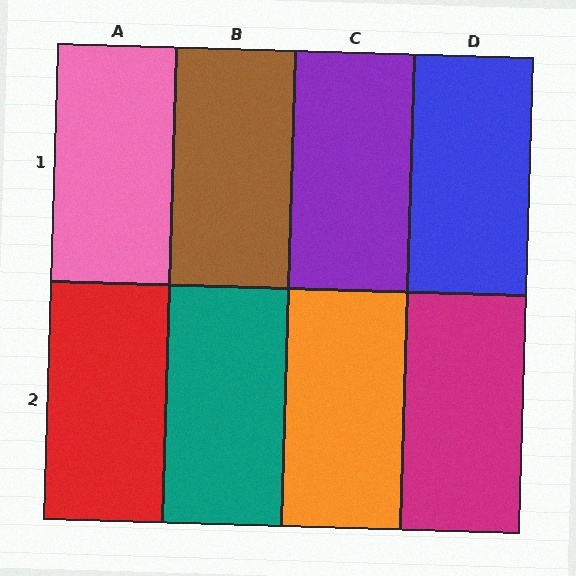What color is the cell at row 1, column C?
Purple.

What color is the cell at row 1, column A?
Pink.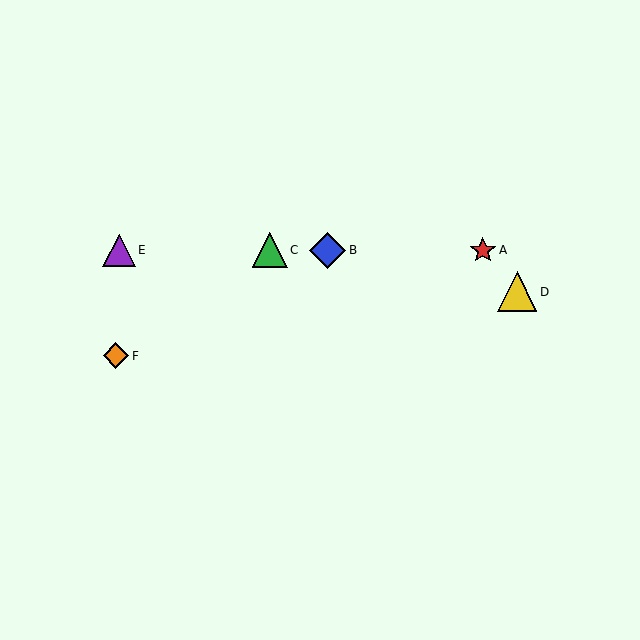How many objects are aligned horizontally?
4 objects (A, B, C, E) are aligned horizontally.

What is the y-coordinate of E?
Object E is at y≈250.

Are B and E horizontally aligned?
Yes, both are at y≈250.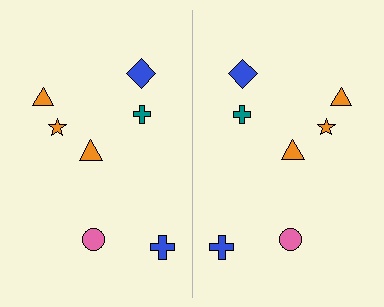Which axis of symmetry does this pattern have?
The pattern has a vertical axis of symmetry running through the center of the image.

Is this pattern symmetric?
Yes, this pattern has bilateral (reflection) symmetry.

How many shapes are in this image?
There are 14 shapes in this image.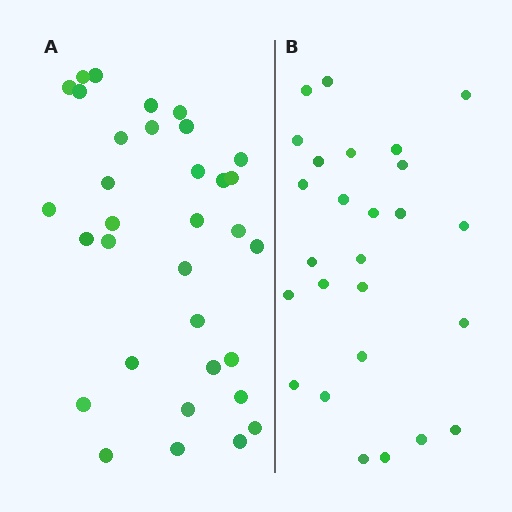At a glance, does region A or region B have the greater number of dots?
Region A (the left region) has more dots.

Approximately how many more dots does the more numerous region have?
Region A has roughly 8 or so more dots than region B.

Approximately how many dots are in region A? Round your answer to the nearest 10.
About 30 dots. (The exact count is 33, which rounds to 30.)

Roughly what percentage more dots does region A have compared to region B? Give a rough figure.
About 25% more.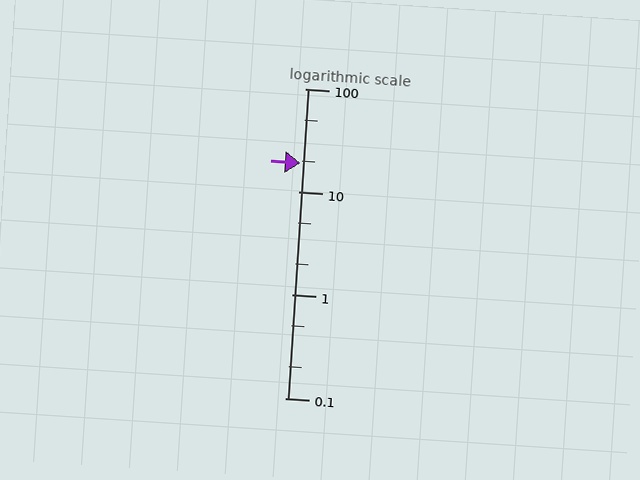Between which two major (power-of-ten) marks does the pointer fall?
The pointer is between 10 and 100.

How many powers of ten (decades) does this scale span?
The scale spans 3 decades, from 0.1 to 100.